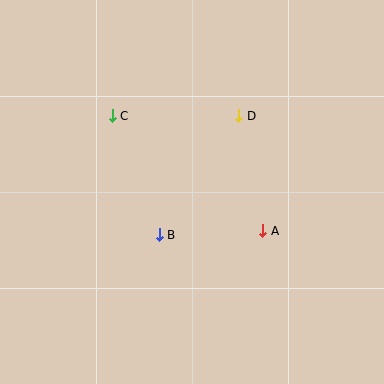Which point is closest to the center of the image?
Point B at (159, 235) is closest to the center.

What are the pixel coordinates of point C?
Point C is at (112, 116).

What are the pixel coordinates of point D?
Point D is at (239, 116).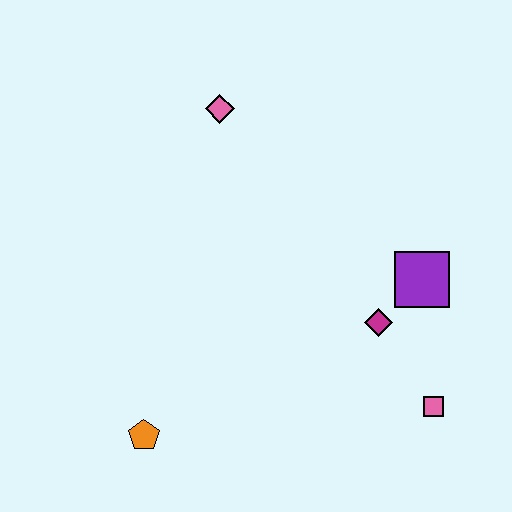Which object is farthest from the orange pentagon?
The pink diamond is farthest from the orange pentagon.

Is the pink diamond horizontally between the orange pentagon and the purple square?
Yes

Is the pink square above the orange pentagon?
Yes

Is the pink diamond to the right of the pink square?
No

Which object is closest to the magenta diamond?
The purple square is closest to the magenta diamond.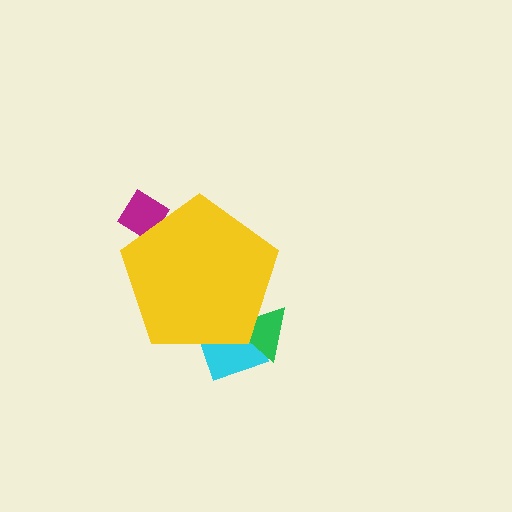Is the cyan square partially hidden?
Yes, the cyan square is partially hidden behind the yellow pentagon.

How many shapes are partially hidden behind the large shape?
3 shapes are partially hidden.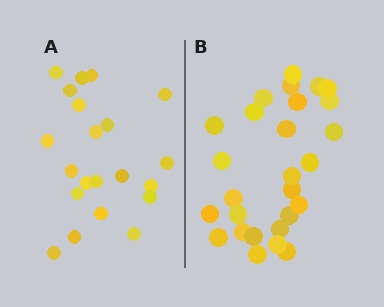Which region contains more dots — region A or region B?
Region B (the right region) has more dots.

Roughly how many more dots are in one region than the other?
Region B has about 6 more dots than region A.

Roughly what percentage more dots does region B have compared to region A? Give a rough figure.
About 30% more.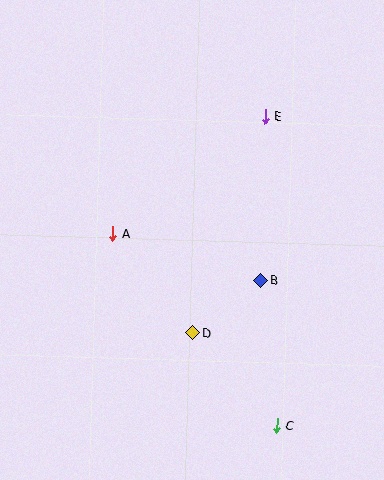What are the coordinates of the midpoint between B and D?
The midpoint between B and D is at (227, 307).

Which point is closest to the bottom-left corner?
Point D is closest to the bottom-left corner.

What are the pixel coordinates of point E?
Point E is at (265, 116).